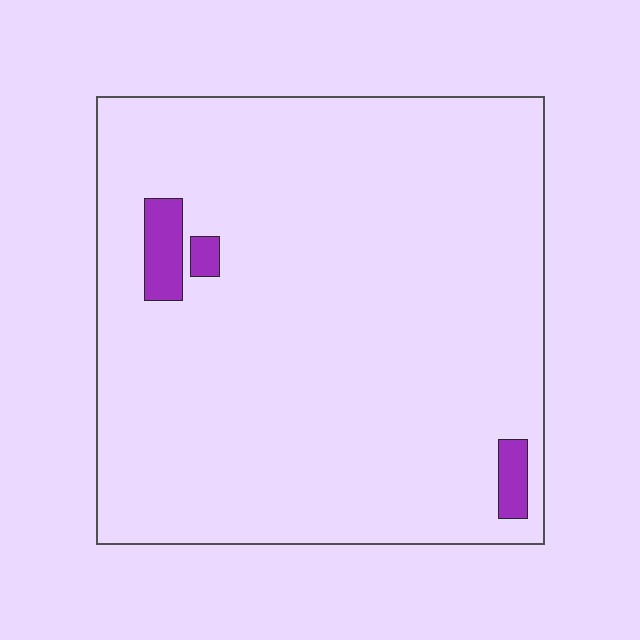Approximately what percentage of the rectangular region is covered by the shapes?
Approximately 5%.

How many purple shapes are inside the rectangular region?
3.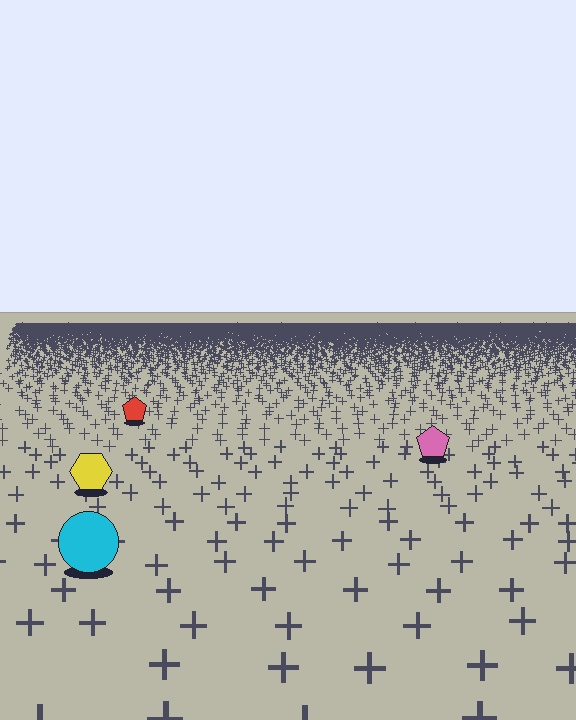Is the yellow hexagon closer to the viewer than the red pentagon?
Yes. The yellow hexagon is closer — you can tell from the texture gradient: the ground texture is coarser near it.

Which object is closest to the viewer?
The cyan circle is closest. The texture marks near it are larger and more spread out.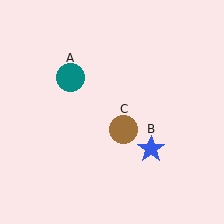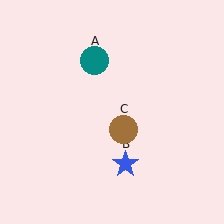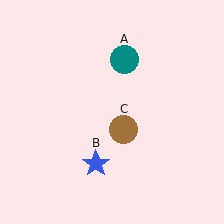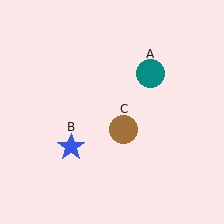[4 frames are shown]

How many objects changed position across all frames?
2 objects changed position: teal circle (object A), blue star (object B).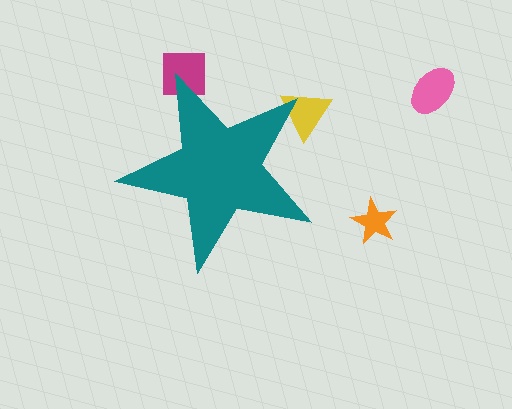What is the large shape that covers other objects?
A teal star.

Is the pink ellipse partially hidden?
No, the pink ellipse is fully visible.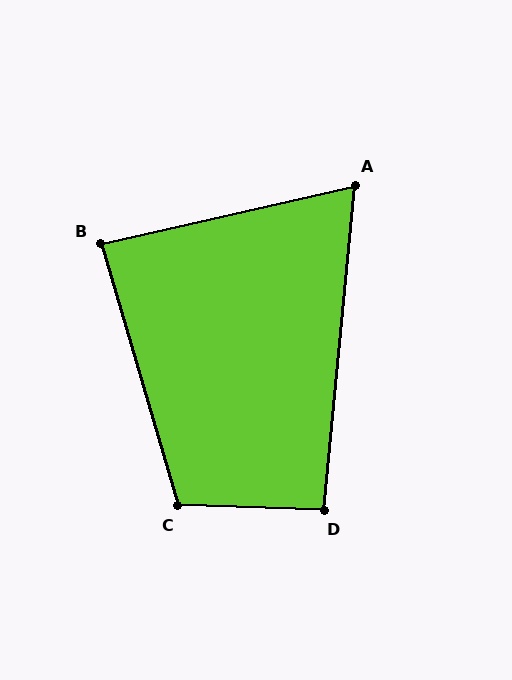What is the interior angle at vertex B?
Approximately 86 degrees (approximately right).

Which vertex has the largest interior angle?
C, at approximately 108 degrees.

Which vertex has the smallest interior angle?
A, at approximately 72 degrees.